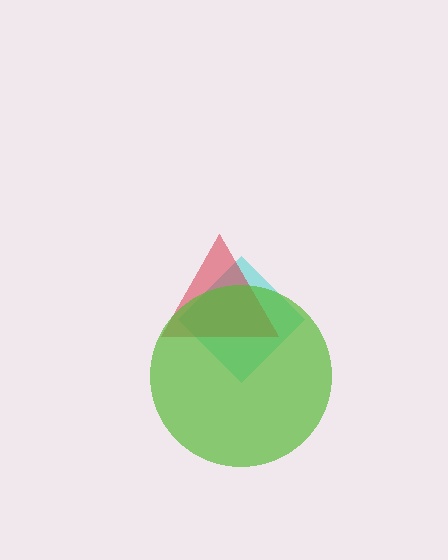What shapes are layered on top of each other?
The layered shapes are: a cyan diamond, a red triangle, a lime circle.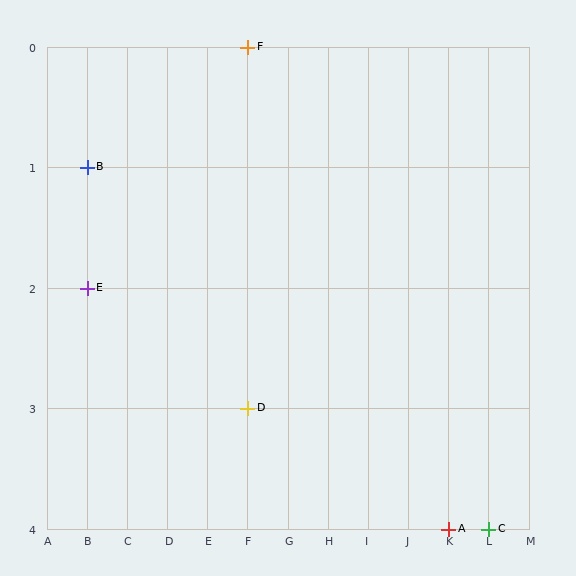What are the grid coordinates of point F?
Point F is at grid coordinates (F, 0).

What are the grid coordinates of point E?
Point E is at grid coordinates (B, 2).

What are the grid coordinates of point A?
Point A is at grid coordinates (K, 4).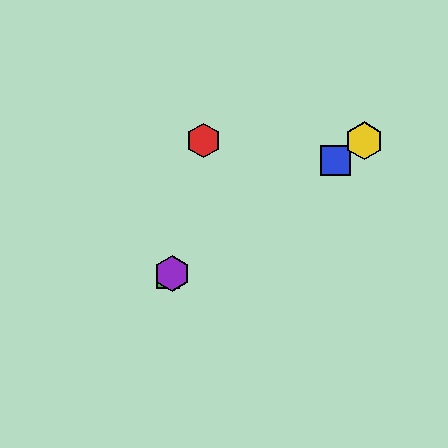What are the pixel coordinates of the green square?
The green square is at (168, 276).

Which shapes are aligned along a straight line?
The blue square, the green square, the yellow hexagon, the purple hexagon are aligned along a straight line.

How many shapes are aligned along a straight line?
4 shapes (the blue square, the green square, the yellow hexagon, the purple hexagon) are aligned along a straight line.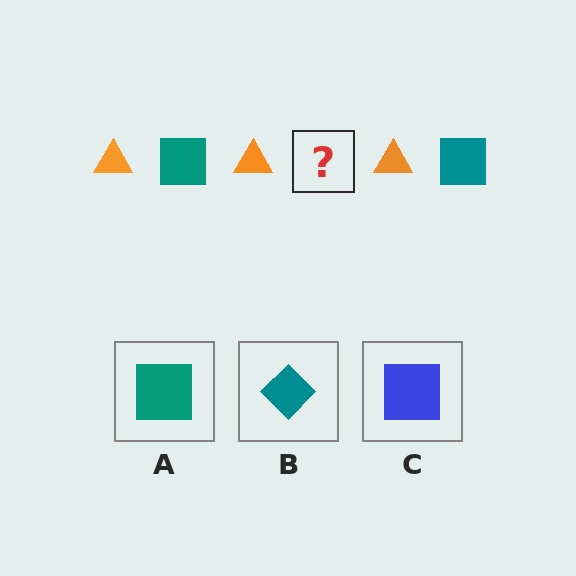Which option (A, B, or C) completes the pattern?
A.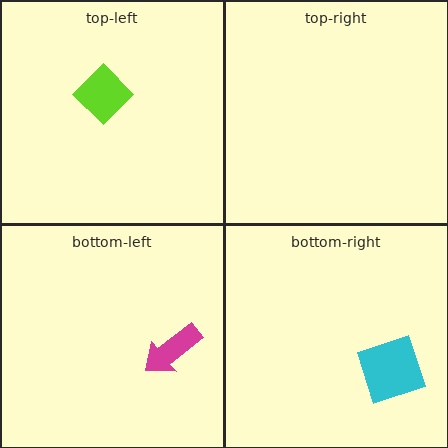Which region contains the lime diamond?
The top-left region.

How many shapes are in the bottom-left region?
1.